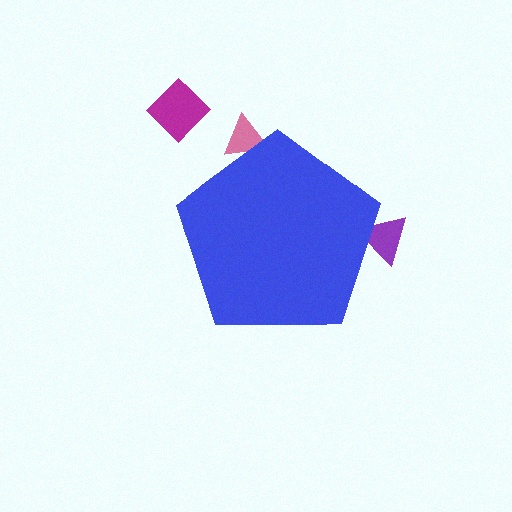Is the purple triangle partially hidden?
Yes, the purple triangle is partially hidden behind the blue pentagon.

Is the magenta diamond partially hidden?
No, the magenta diamond is fully visible.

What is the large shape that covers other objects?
A blue pentagon.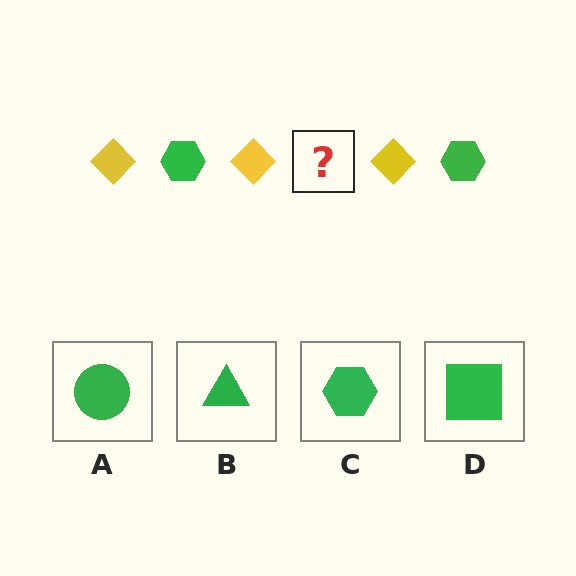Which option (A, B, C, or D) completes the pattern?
C.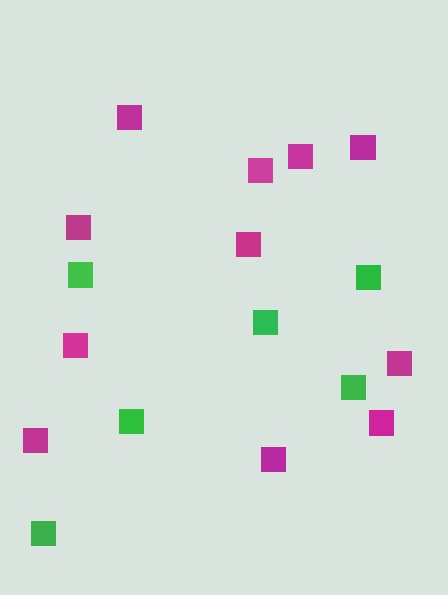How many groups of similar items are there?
There are 2 groups: one group of magenta squares (11) and one group of green squares (6).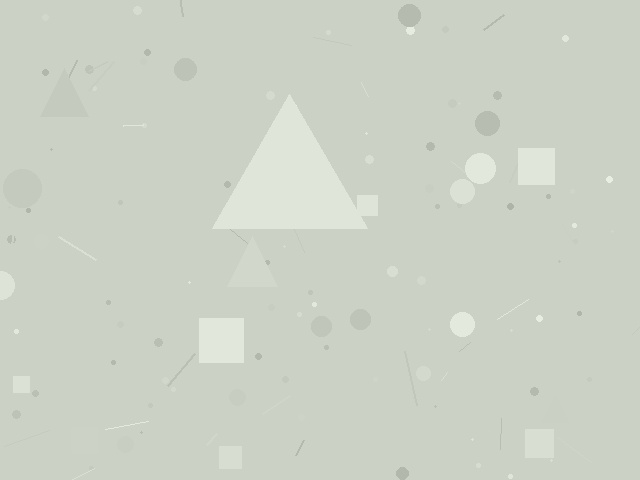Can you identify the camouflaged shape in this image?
The camouflaged shape is a triangle.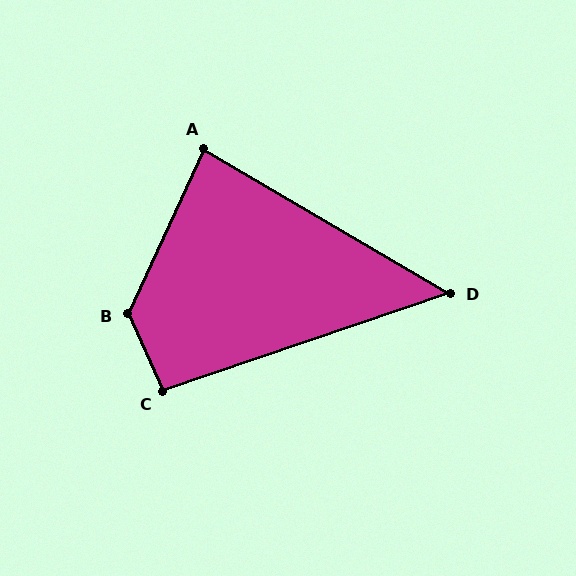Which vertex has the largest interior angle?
B, at approximately 131 degrees.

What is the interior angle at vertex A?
Approximately 84 degrees (acute).